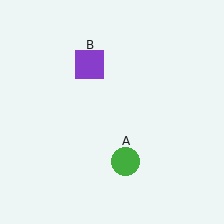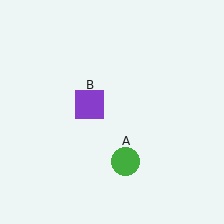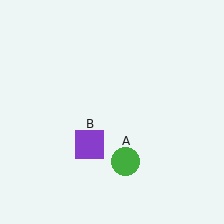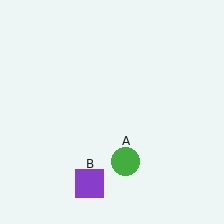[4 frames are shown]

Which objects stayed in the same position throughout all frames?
Green circle (object A) remained stationary.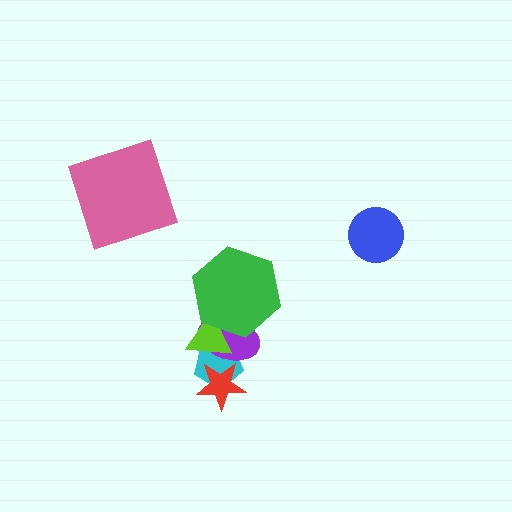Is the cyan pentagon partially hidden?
Yes, it is partially covered by another shape.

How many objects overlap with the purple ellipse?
4 objects overlap with the purple ellipse.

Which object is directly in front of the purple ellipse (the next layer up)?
The lime triangle is directly in front of the purple ellipse.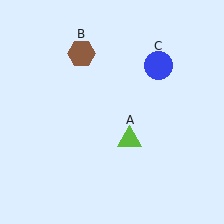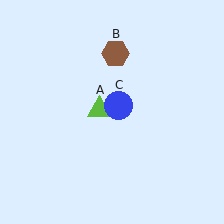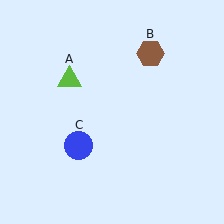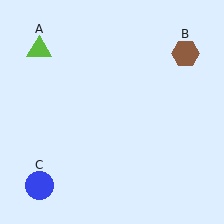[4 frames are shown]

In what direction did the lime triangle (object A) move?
The lime triangle (object A) moved up and to the left.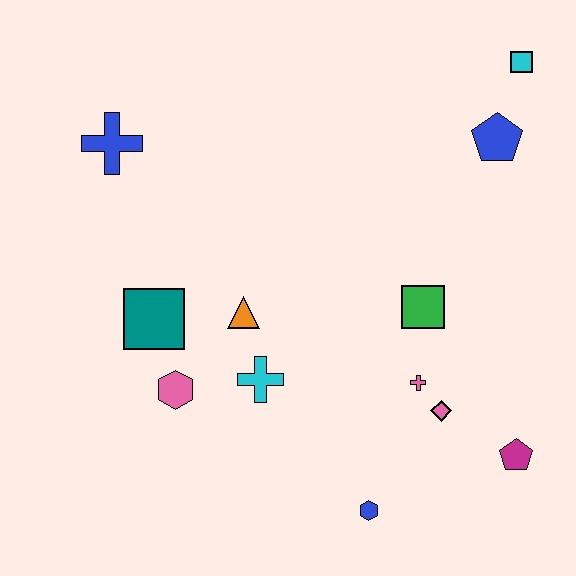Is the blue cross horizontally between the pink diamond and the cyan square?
No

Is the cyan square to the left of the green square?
No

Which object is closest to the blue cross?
The teal square is closest to the blue cross.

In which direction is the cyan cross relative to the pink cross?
The cyan cross is to the left of the pink cross.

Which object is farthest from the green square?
The blue cross is farthest from the green square.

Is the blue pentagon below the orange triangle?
No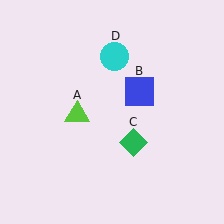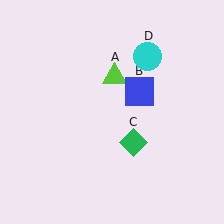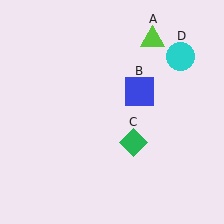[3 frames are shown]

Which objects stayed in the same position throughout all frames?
Blue square (object B) and green diamond (object C) remained stationary.